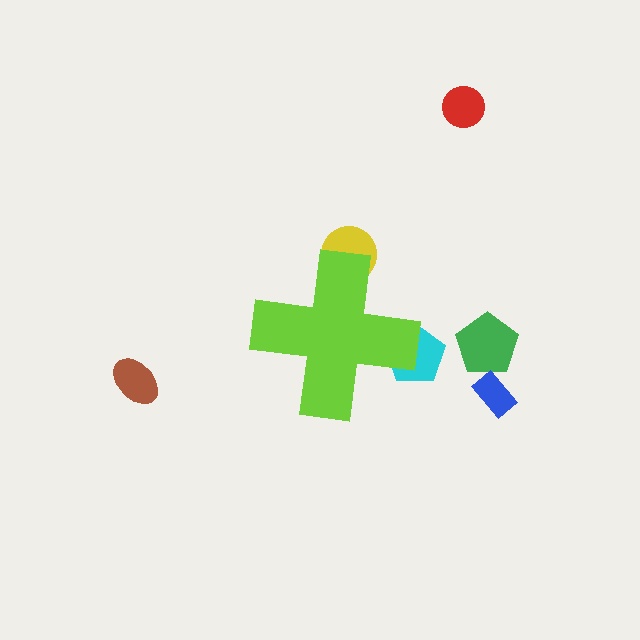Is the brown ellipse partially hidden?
No, the brown ellipse is fully visible.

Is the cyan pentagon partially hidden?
Yes, the cyan pentagon is partially hidden behind the lime cross.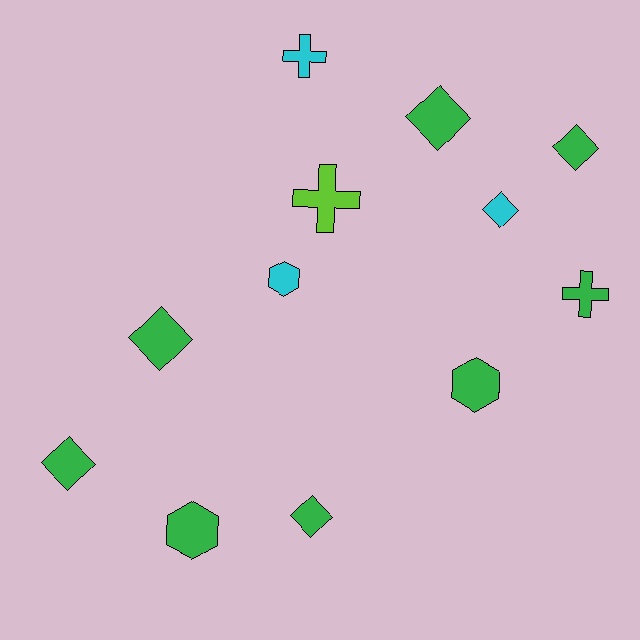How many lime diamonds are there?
There are no lime diamonds.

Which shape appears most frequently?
Diamond, with 6 objects.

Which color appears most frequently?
Green, with 8 objects.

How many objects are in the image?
There are 12 objects.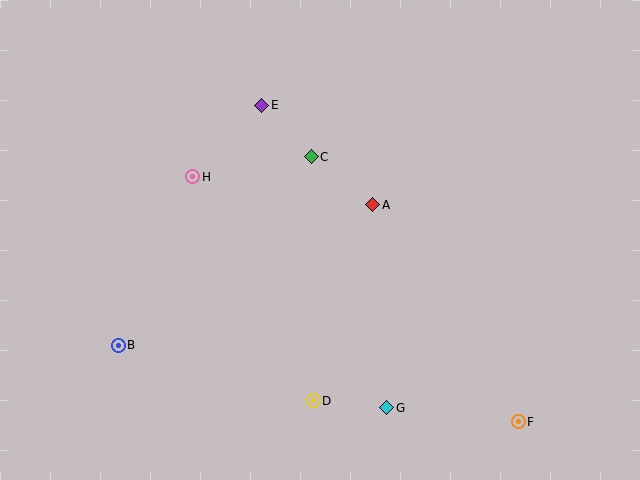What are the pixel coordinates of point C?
Point C is at (311, 157).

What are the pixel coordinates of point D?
Point D is at (313, 401).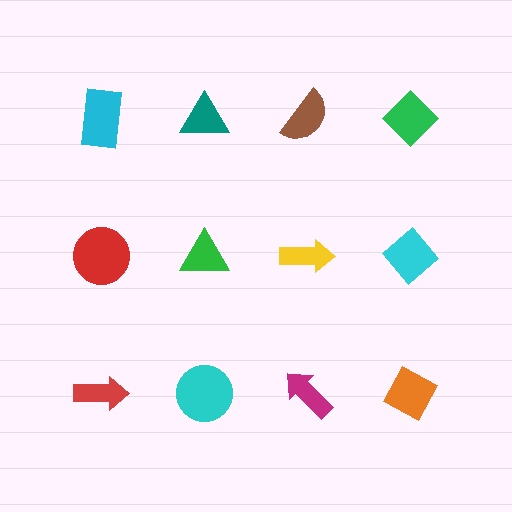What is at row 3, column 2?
A cyan circle.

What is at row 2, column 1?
A red circle.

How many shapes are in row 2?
4 shapes.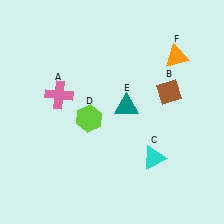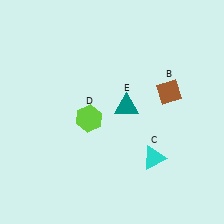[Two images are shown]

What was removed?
The orange triangle (F), the pink cross (A) were removed in Image 2.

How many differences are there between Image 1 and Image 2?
There are 2 differences between the two images.